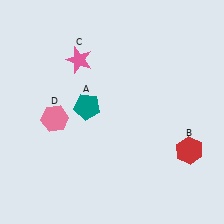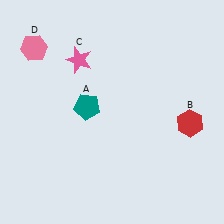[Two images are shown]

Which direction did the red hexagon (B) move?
The red hexagon (B) moved up.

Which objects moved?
The objects that moved are: the red hexagon (B), the pink hexagon (D).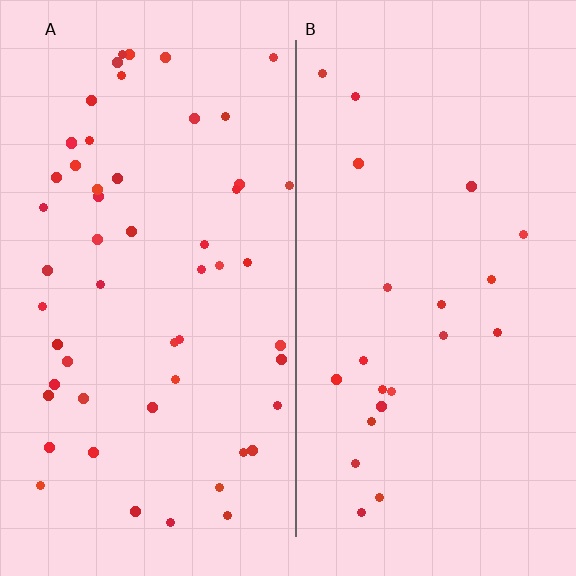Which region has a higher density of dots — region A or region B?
A (the left).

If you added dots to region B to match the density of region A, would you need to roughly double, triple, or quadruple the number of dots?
Approximately triple.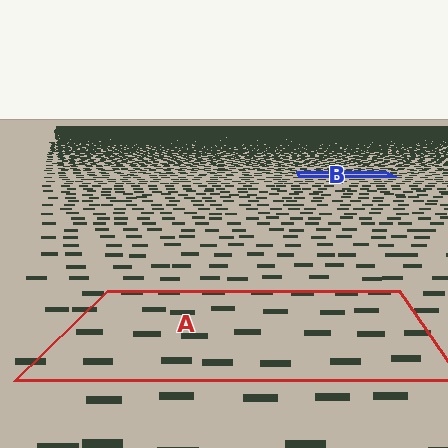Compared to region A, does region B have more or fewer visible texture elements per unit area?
Region B has more texture elements per unit area — they are packed more densely because it is farther away.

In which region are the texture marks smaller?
The texture marks are smaller in region B, because it is farther away.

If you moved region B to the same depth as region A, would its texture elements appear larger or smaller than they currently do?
They would appear larger. At a closer depth, the same texture elements are projected at a bigger on-screen size.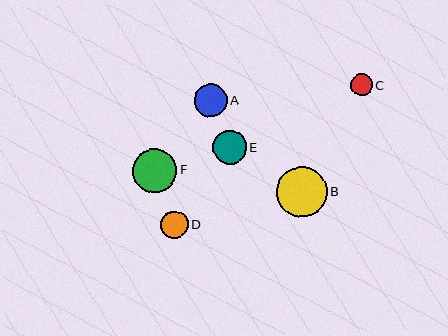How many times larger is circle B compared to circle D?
Circle B is approximately 1.8 times the size of circle D.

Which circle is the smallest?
Circle C is the smallest with a size of approximately 22 pixels.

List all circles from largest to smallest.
From largest to smallest: B, F, E, A, D, C.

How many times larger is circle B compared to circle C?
Circle B is approximately 2.3 times the size of circle C.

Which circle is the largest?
Circle B is the largest with a size of approximately 50 pixels.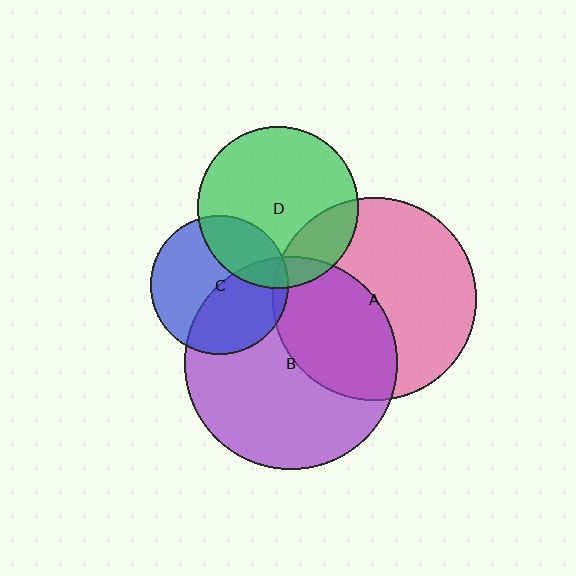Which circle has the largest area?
Circle B (purple).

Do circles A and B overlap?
Yes.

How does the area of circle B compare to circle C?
Approximately 2.4 times.